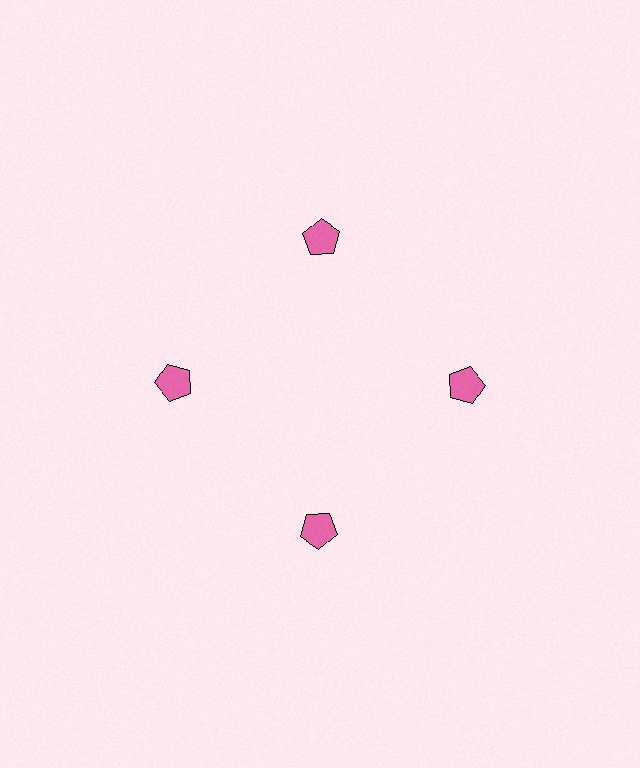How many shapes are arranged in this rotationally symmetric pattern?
There are 4 shapes, arranged in 4 groups of 1.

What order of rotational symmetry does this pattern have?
This pattern has 4-fold rotational symmetry.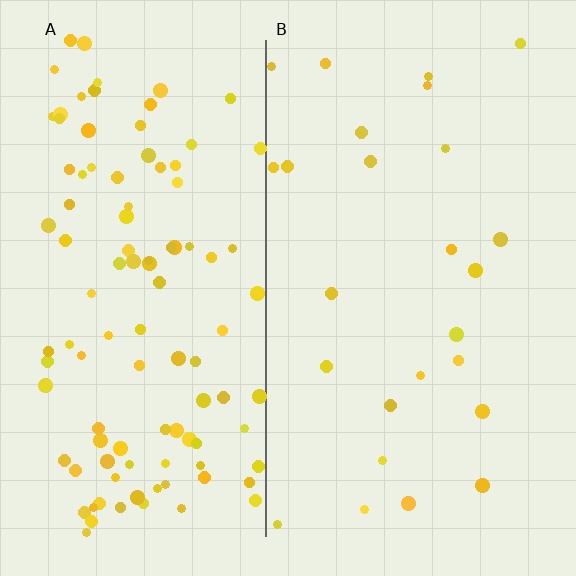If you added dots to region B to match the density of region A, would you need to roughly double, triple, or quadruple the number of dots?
Approximately quadruple.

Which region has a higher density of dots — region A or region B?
A (the left).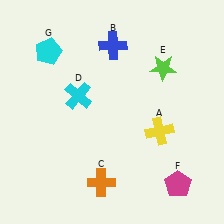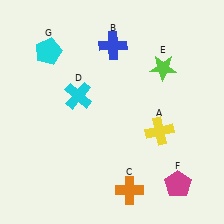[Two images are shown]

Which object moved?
The orange cross (C) moved right.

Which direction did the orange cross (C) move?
The orange cross (C) moved right.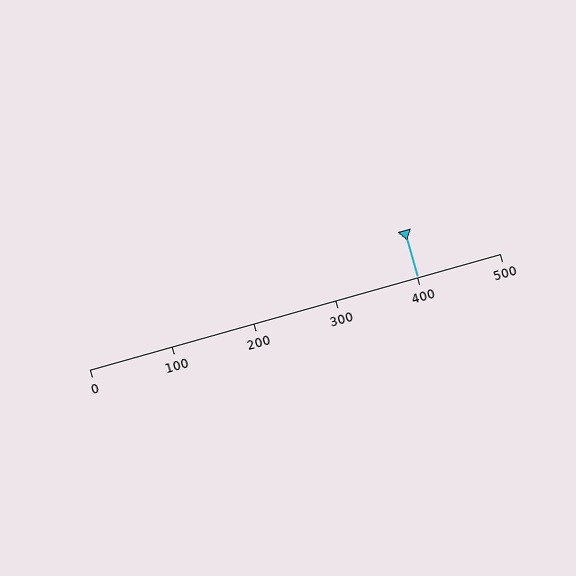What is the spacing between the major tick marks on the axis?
The major ticks are spaced 100 apart.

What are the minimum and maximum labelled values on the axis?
The axis runs from 0 to 500.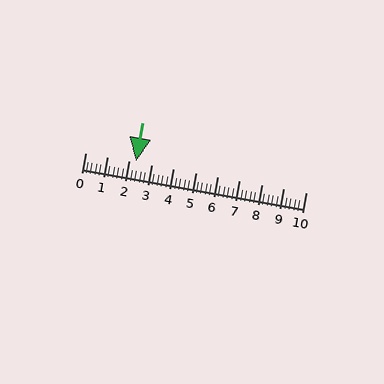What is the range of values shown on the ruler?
The ruler shows values from 0 to 10.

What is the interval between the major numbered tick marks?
The major tick marks are spaced 1 units apart.